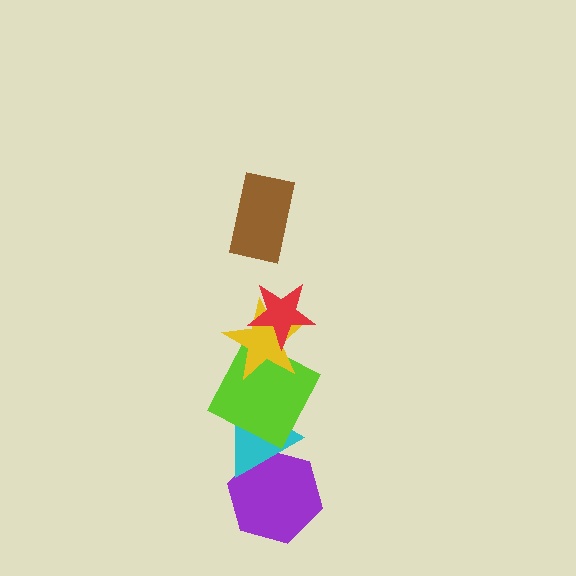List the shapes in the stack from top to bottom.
From top to bottom: the brown rectangle, the red star, the yellow star, the lime square, the cyan triangle, the purple hexagon.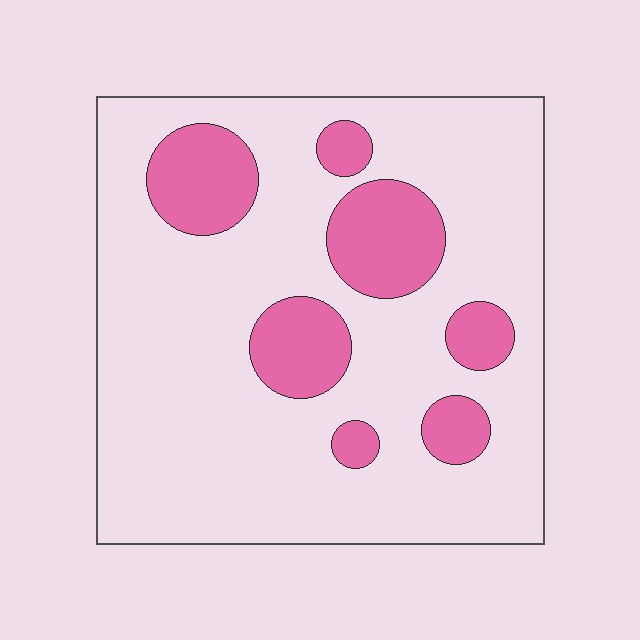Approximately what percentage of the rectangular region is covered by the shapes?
Approximately 20%.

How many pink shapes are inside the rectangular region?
7.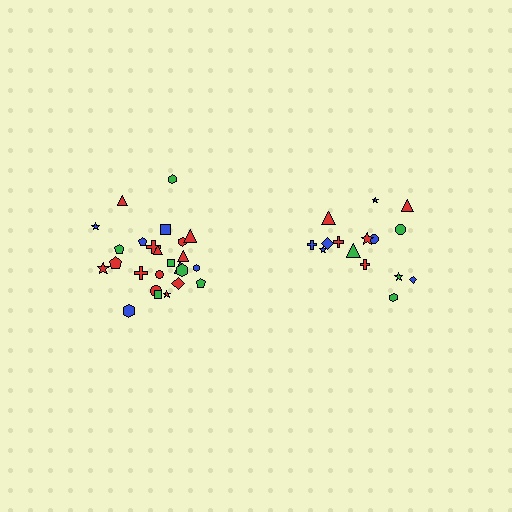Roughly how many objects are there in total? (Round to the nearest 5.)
Roughly 40 objects in total.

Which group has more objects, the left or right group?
The left group.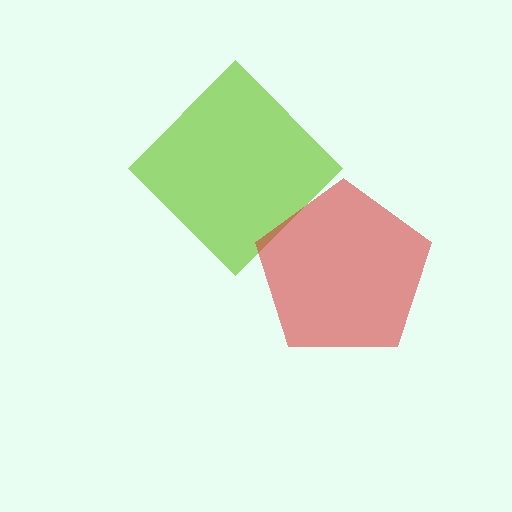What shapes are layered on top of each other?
The layered shapes are: a lime diamond, a red pentagon.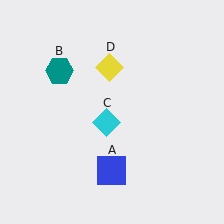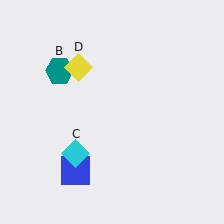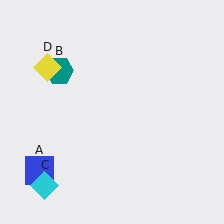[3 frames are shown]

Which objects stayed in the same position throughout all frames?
Teal hexagon (object B) remained stationary.